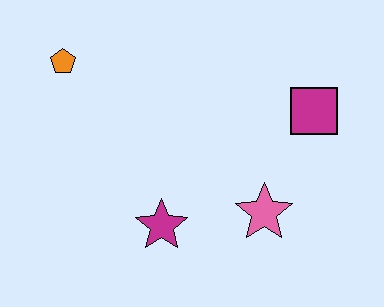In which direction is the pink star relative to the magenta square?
The pink star is below the magenta square.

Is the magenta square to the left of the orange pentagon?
No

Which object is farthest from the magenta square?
The orange pentagon is farthest from the magenta square.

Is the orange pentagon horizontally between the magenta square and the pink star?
No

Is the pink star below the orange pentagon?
Yes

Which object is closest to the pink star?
The magenta star is closest to the pink star.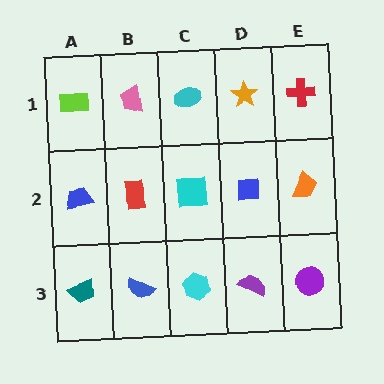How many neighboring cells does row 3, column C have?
3.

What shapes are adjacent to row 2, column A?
A lime rectangle (row 1, column A), a teal trapezoid (row 3, column A), a red rectangle (row 2, column B).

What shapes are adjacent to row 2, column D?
An orange star (row 1, column D), a purple semicircle (row 3, column D), a cyan square (row 2, column C), an orange trapezoid (row 2, column E).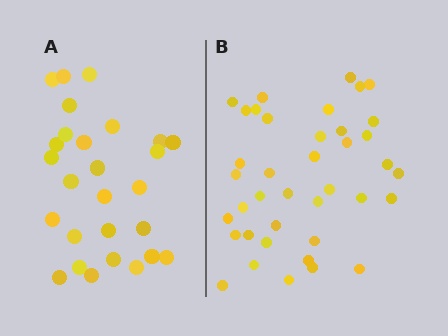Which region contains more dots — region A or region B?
Region B (the right region) has more dots.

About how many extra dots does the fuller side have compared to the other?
Region B has roughly 12 or so more dots than region A.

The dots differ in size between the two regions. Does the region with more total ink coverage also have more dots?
No. Region A has more total ink coverage because its dots are larger, but region B actually contains more individual dots. Total area can be misleading — the number of items is what matters here.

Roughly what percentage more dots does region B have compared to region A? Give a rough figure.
About 45% more.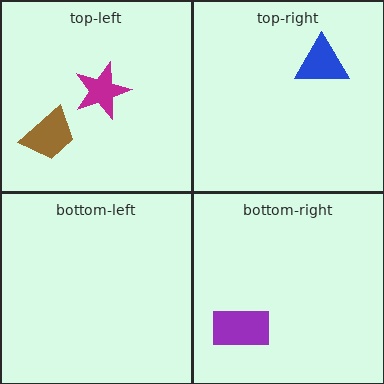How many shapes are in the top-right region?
1.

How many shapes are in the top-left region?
2.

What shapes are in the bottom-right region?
The purple rectangle.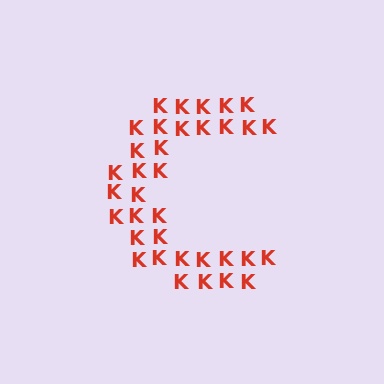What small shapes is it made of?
It is made of small letter K's.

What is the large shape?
The large shape is the letter C.